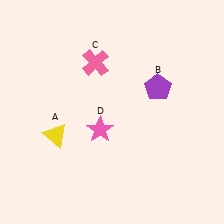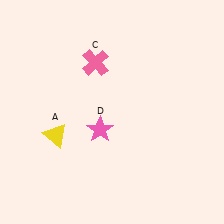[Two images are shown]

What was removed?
The purple pentagon (B) was removed in Image 2.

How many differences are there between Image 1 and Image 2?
There is 1 difference between the two images.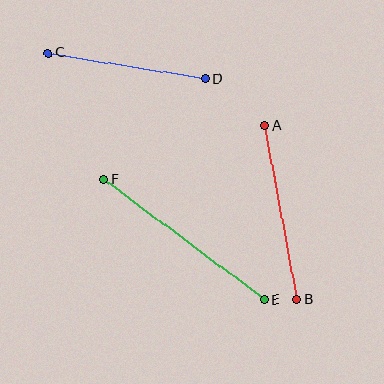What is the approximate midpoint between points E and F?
The midpoint is at approximately (184, 239) pixels.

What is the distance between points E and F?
The distance is approximately 201 pixels.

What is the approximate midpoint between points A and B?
The midpoint is at approximately (281, 212) pixels.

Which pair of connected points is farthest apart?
Points E and F are farthest apart.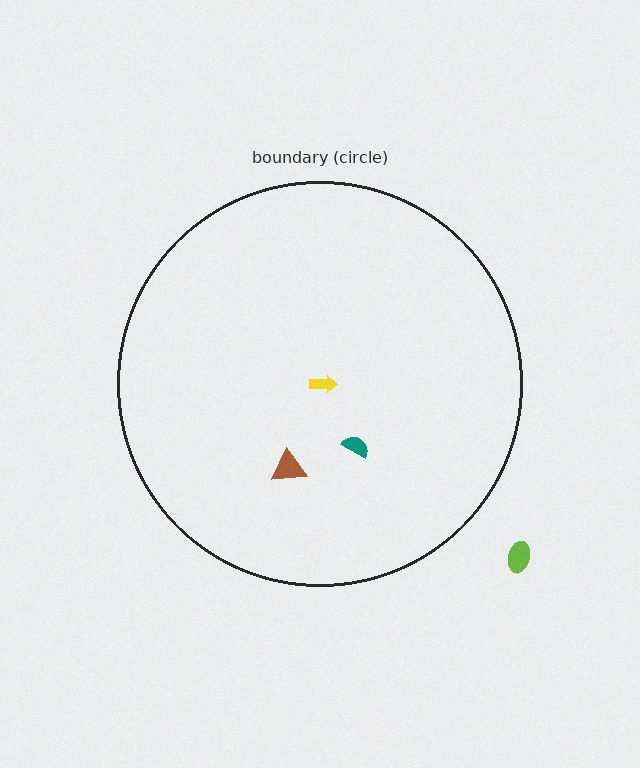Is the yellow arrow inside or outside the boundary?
Inside.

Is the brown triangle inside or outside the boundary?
Inside.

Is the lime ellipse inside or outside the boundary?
Outside.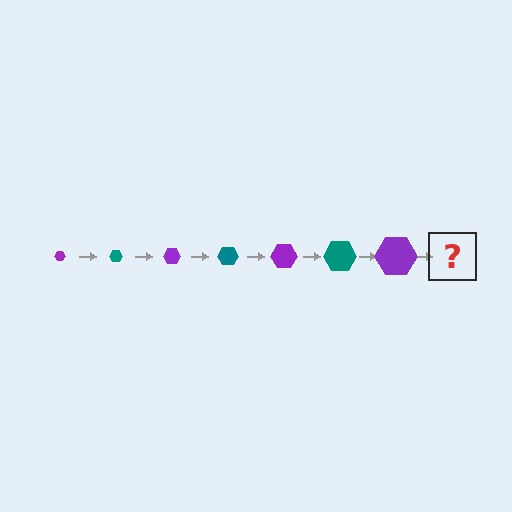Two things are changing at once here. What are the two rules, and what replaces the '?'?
The two rules are that the hexagon grows larger each step and the color cycles through purple and teal. The '?' should be a teal hexagon, larger than the previous one.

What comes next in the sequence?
The next element should be a teal hexagon, larger than the previous one.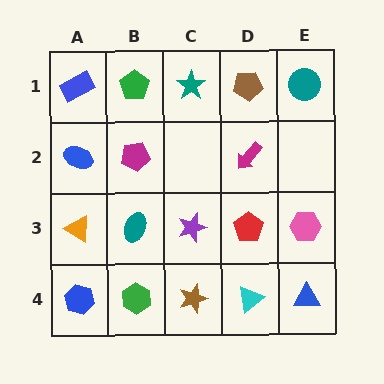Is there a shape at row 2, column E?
No, that cell is empty.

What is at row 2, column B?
A magenta pentagon.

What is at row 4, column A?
A blue hexagon.